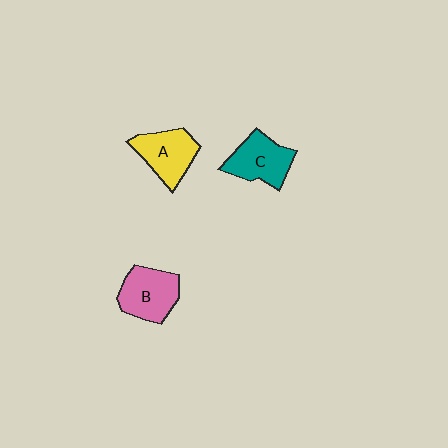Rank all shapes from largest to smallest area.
From largest to smallest: B (pink), C (teal), A (yellow).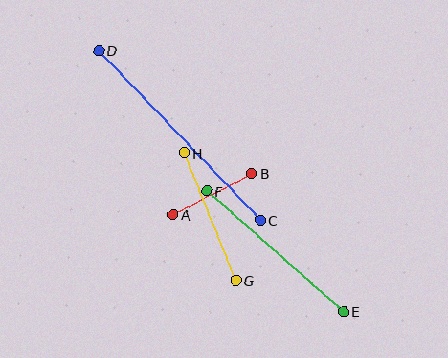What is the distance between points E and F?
The distance is approximately 182 pixels.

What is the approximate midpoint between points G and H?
The midpoint is at approximately (210, 217) pixels.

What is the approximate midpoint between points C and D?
The midpoint is at approximately (180, 135) pixels.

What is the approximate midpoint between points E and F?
The midpoint is at approximately (275, 251) pixels.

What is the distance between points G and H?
The distance is approximately 137 pixels.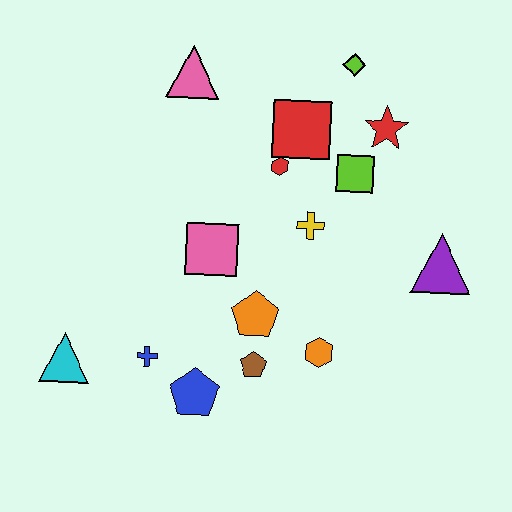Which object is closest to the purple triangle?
The lime square is closest to the purple triangle.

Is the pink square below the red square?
Yes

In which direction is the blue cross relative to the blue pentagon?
The blue cross is to the left of the blue pentagon.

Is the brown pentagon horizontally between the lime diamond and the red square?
No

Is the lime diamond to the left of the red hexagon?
No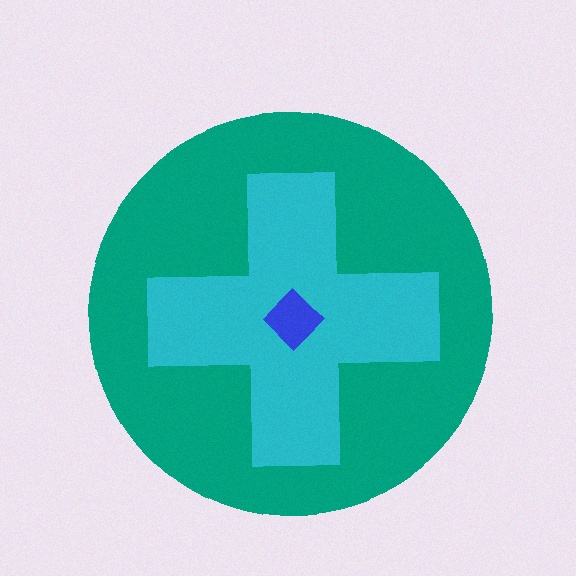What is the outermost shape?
The teal circle.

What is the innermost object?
The blue diamond.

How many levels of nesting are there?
3.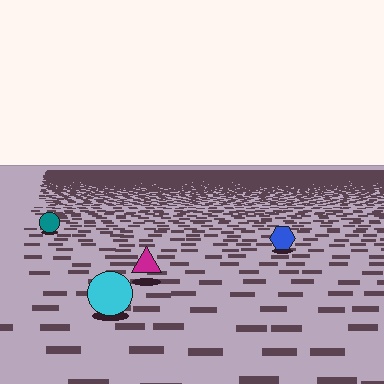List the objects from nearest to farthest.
From nearest to farthest: the cyan circle, the magenta triangle, the blue hexagon, the teal circle.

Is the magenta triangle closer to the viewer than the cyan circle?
No. The cyan circle is closer — you can tell from the texture gradient: the ground texture is coarser near it.